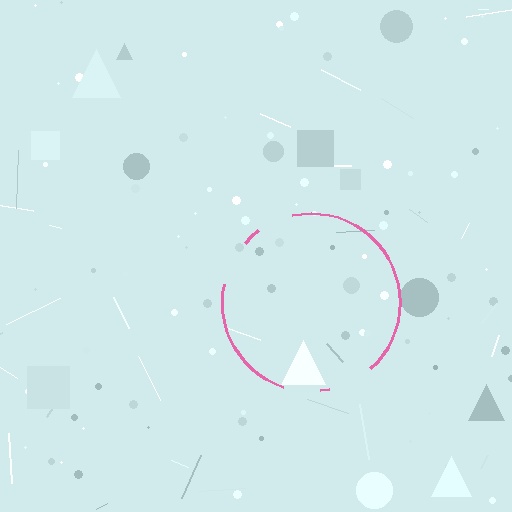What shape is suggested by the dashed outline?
The dashed outline suggests a circle.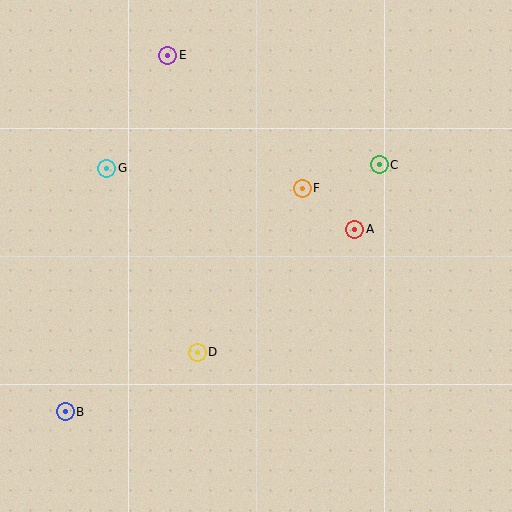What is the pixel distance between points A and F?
The distance between A and F is 67 pixels.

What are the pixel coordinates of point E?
Point E is at (168, 55).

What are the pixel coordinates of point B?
Point B is at (65, 412).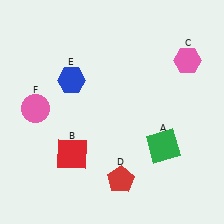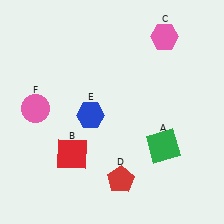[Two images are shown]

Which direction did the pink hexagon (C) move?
The pink hexagon (C) moved up.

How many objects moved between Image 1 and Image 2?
2 objects moved between the two images.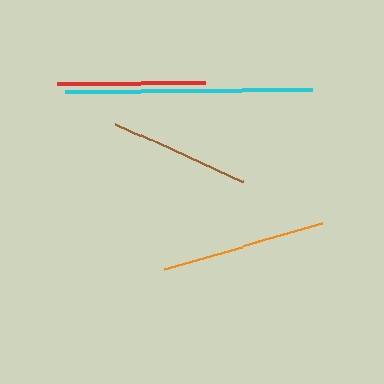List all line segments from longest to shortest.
From longest to shortest: cyan, orange, red, brown.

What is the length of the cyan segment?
The cyan segment is approximately 248 pixels long.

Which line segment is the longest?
The cyan line is the longest at approximately 248 pixels.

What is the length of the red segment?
The red segment is approximately 148 pixels long.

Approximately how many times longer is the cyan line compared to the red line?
The cyan line is approximately 1.7 times the length of the red line.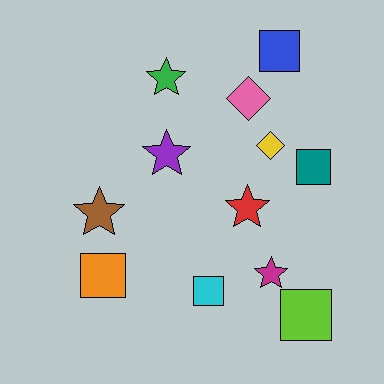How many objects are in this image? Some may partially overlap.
There are 12 objects.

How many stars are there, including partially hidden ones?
There are 5 stars.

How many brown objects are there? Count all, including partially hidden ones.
There is 1 brown object.